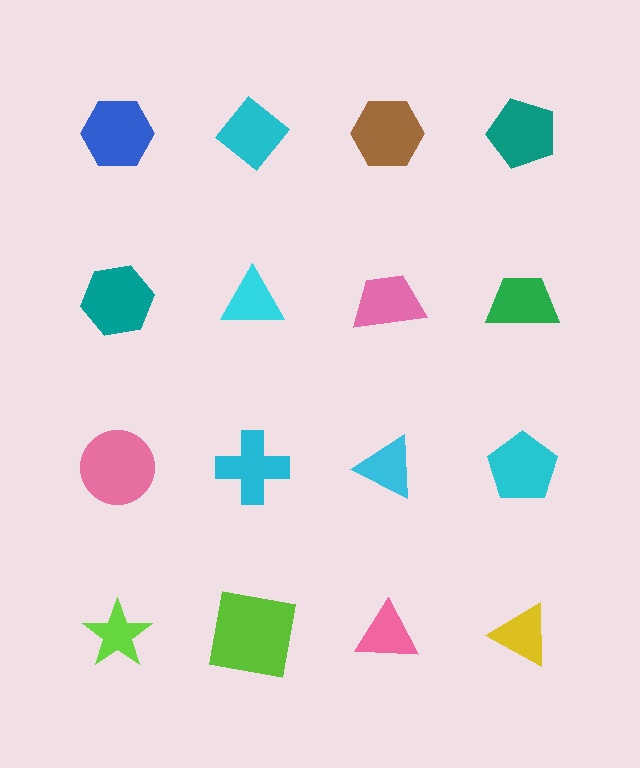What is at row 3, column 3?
A cyan triangle.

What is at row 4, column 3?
A pink triangle.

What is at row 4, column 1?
A lime star.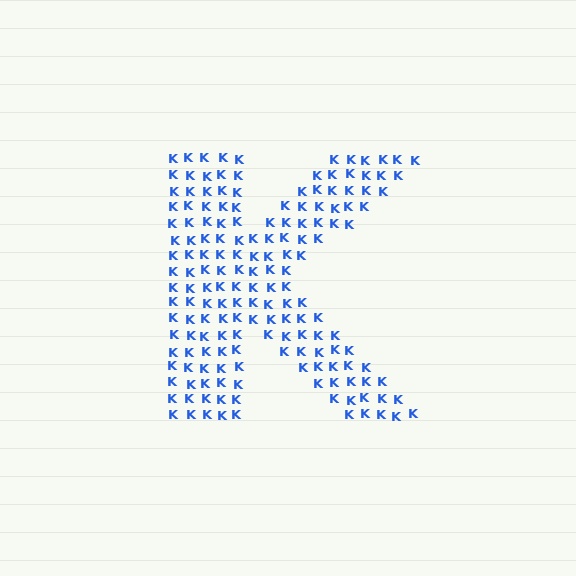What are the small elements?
The small elements are letter K's.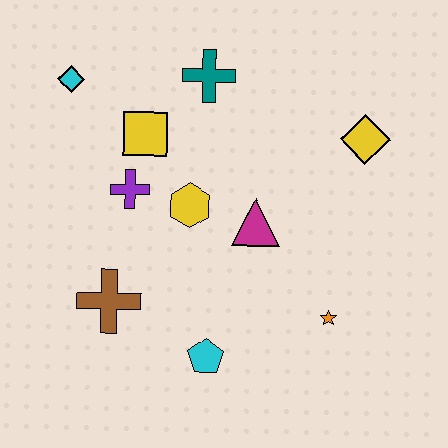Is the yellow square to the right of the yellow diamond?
No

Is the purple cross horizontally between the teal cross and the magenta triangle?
No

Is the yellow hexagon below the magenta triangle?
No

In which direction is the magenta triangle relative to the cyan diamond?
The magenta triangle is to the right of the cyan diamond.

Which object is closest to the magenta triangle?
The yellow hexagon is closest to the magenta triangle.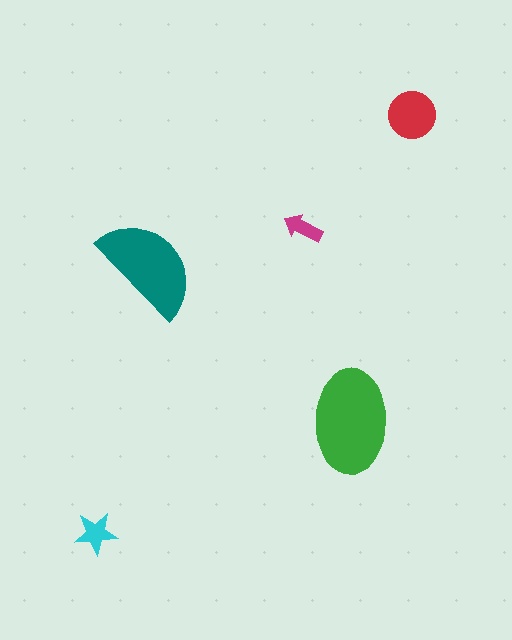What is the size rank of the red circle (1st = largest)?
3rd.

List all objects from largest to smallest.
The green ellipse, the teal semicircle, the red circle, the cyan star, the magenta arrow.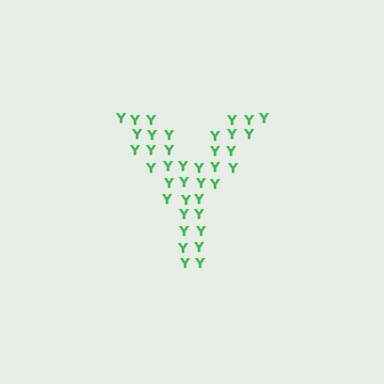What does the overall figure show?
The overall figure shows the letter Y.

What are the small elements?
The small elements are letter Y's.